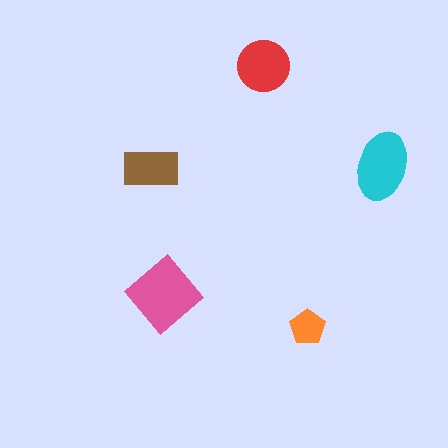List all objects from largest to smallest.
The pink diamond, the cyan ellipse, the red circle, the brown rectangle, the orange pentagon.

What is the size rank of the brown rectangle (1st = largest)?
4th.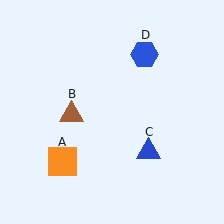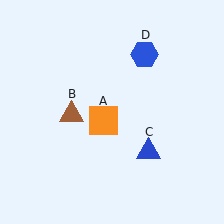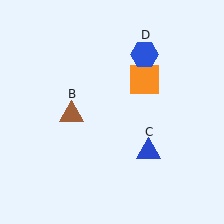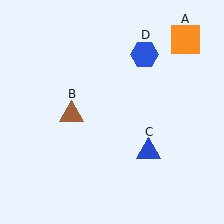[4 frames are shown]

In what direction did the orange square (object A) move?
The orange square (object A) moved up and to the right.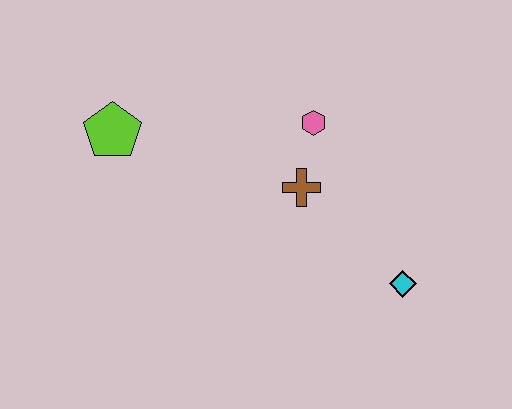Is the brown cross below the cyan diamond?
No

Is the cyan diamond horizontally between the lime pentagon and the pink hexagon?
No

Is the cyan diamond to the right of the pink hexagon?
Yes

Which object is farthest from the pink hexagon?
The lime pentagon is farthest from the pink hexagon.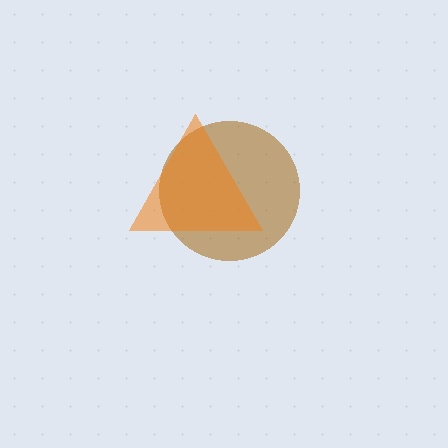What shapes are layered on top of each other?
The layered shapes are: a brown circle, an orange triangle.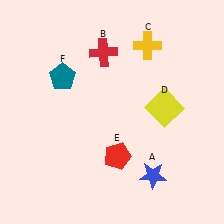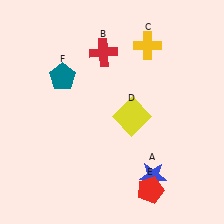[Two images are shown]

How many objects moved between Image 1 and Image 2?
2 objects moved between the two images.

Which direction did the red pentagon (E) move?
The red pentagon (E) moved down.